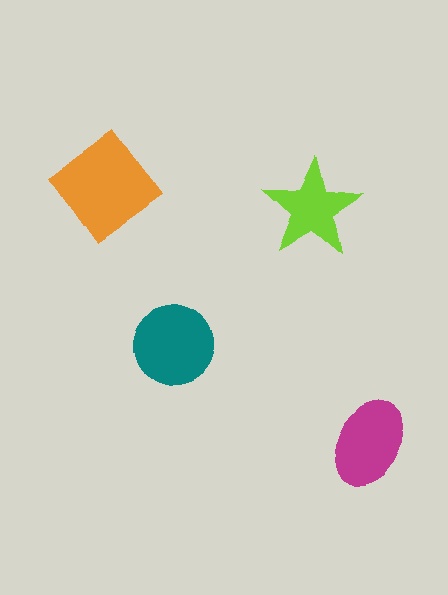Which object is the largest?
The orange diamond.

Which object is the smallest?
The lime star.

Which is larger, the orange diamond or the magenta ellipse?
The orange diamond.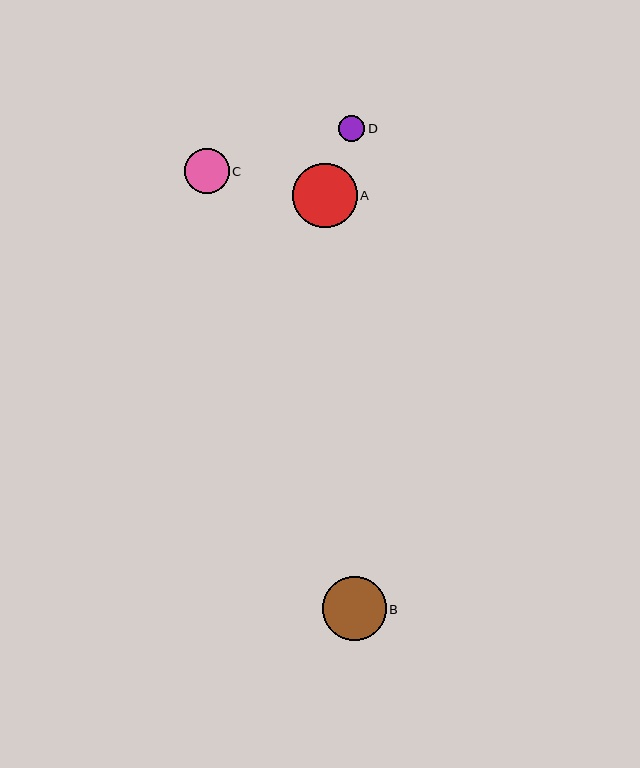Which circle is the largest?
Circle A is the largest with a size of approximately 64 pixels.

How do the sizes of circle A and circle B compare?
Circle A and circle B are approximately the same size.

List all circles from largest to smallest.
From largest to smallest: A, B, C, D.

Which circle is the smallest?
Circle D is the smallest with a size of approximately 26 pixels.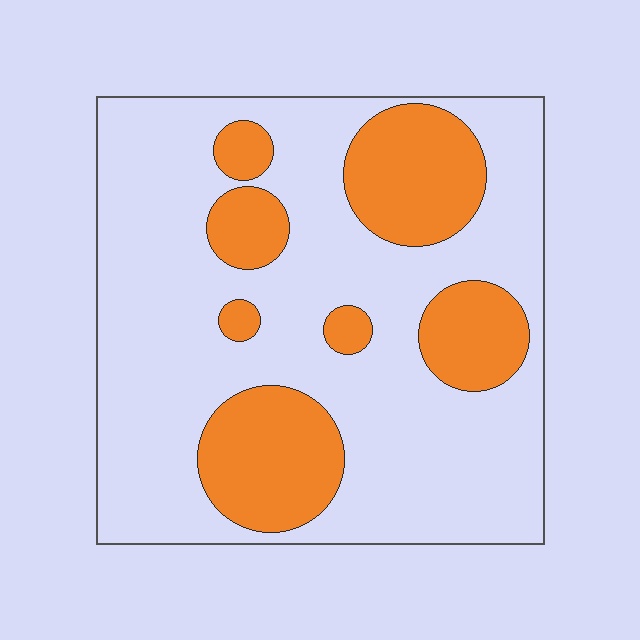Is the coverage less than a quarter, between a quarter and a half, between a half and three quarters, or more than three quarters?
Between a quarter and a half.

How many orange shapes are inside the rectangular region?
7.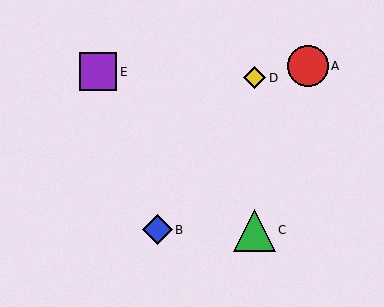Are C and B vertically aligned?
No, C is at x≈254 and B is at x≈158.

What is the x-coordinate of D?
Object D is at x≈254.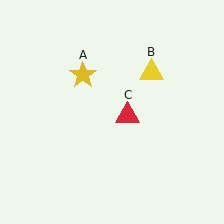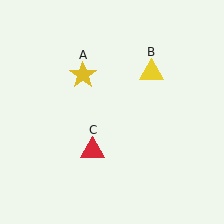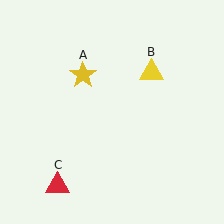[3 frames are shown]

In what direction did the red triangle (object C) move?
The red triangle (object C) moved down and to the left.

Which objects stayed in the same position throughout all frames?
Yellow star (object A) and yellow triangle (object B) remained stationary.